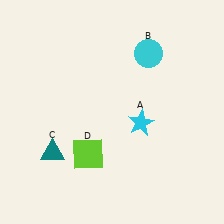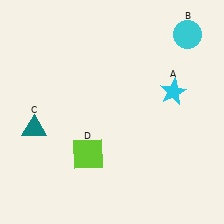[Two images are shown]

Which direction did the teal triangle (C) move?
The teal triangle (C) moved up.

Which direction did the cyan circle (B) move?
The cyan circle (B) moved right.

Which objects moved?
The objects that moved are: the cyan star (A), the cyan circle (B), the teal triangle (C).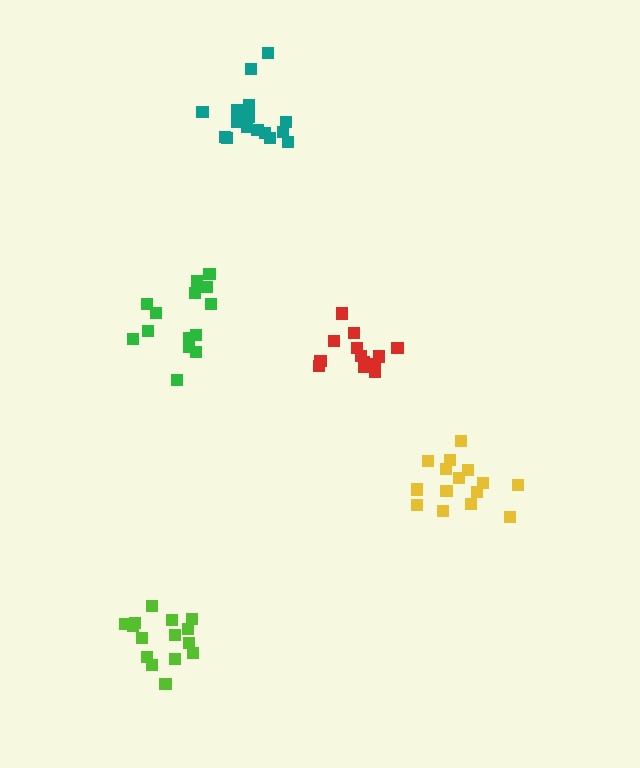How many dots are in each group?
Group 1: 15 dots, Group 2: 16 dots, Group 3: 14 dots, Group 4: 15 dots, Group 5: 14 dots (74 total).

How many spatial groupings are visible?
There are 5 spatial groupings.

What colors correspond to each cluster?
The clusters are colored: yellow, teal, green, lime, red.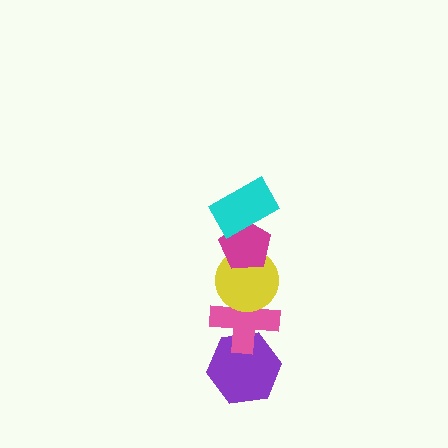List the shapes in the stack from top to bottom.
From top to bottom: the cyan rectangle, the magenta pentagon, the yellow circle, the pink cross, the purple hexagon.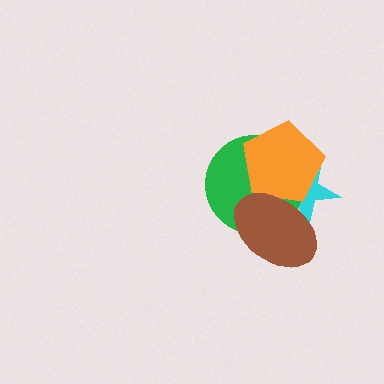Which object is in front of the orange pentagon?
The brown ellipse is in front of the orange pentagon.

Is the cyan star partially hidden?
Yes, it is partially covered by another shape.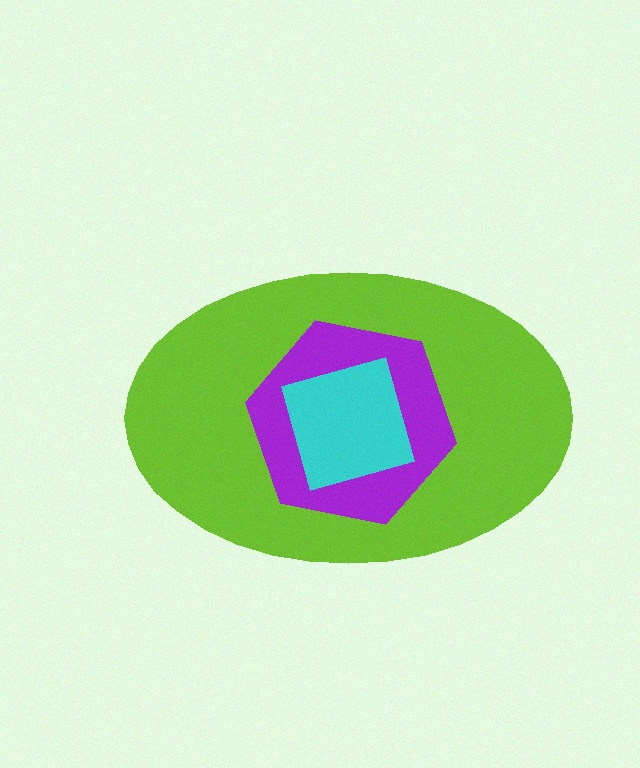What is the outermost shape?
The lime ellipse.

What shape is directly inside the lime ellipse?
The purple hexagon.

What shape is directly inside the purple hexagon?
The cyan square.